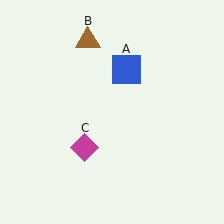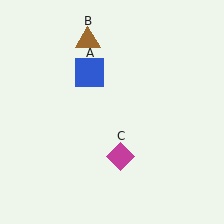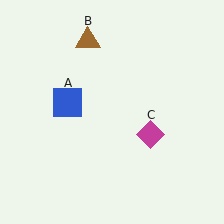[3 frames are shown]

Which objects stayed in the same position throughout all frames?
Brown triangle (object B) remained stationary.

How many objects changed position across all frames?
2 objects changed position: blue square (object A), magenta diamond (object C).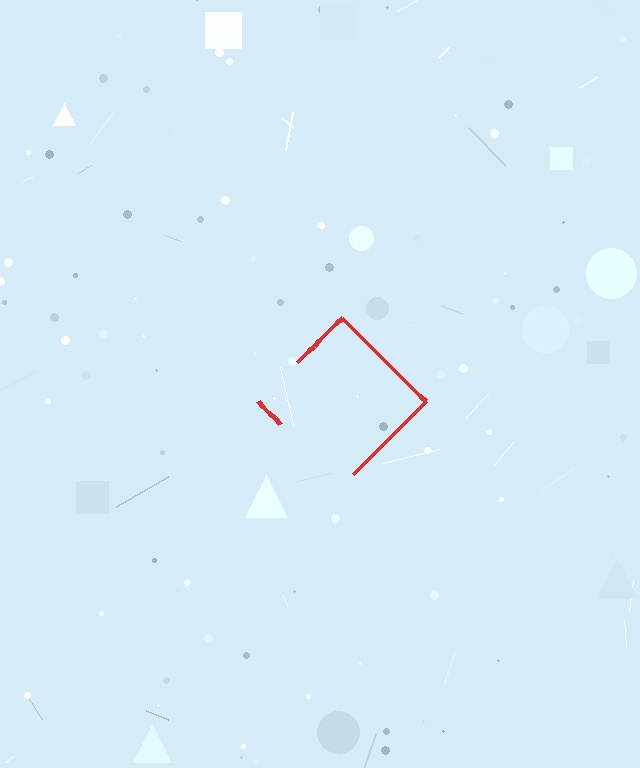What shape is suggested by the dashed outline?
The dashed outline suggests a diamond.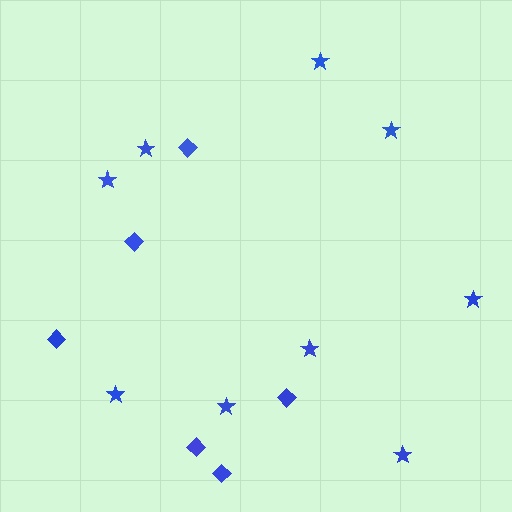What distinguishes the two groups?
There are 2 groups: one group of diamonds (6) and one group of stars (9).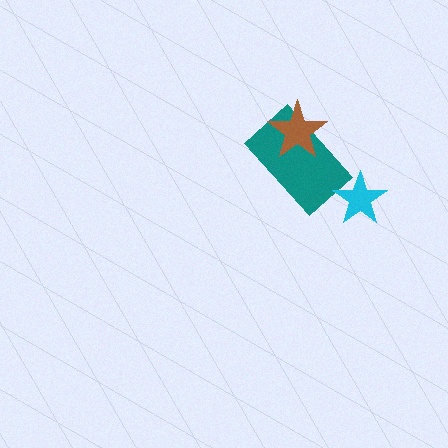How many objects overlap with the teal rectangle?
1 object overlaps with the teal rectangle.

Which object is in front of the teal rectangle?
The brown star is in front of the teal rectangle.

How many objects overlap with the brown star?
1 object overlaps with the brown star.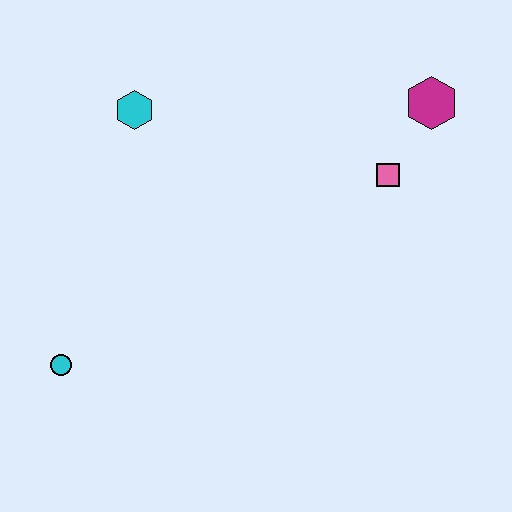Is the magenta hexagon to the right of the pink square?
Yes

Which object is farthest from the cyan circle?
The magenta hexagon is farthest from the cyan circle.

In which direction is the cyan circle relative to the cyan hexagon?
The cyan circle is below the cyan hexagon.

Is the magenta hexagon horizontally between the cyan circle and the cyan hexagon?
No